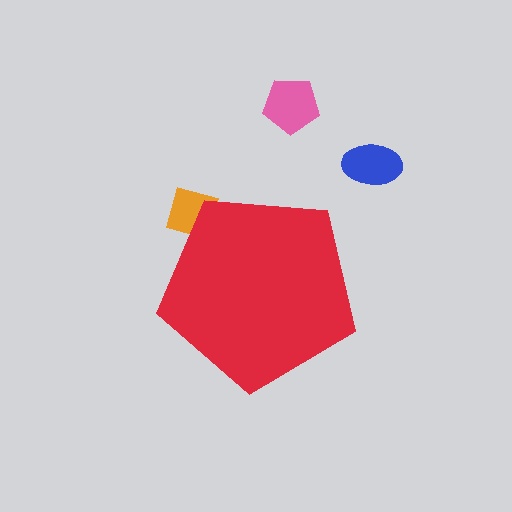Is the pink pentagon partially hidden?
No, the pink pentagon is fully visible.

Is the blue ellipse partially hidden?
No, the blue ellipse is fully visible.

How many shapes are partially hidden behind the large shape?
1 shape is partially hidden.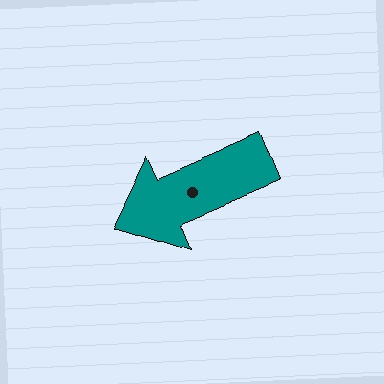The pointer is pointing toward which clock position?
Roughly 8 o'clock.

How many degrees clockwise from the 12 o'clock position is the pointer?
Approximately 247 degrees.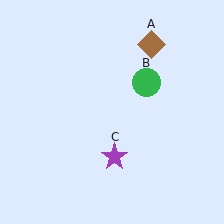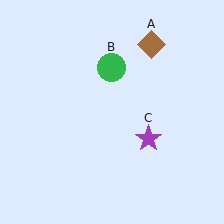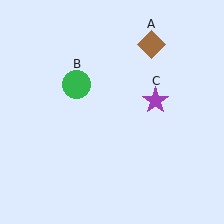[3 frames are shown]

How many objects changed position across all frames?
2 objects changed position: green circle (object B), purple star (object C).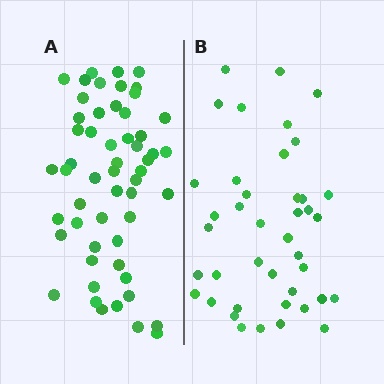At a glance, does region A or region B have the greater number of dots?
Region A (the left region) has more dots.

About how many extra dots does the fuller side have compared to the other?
Region A has approximately 15 more dots than region B.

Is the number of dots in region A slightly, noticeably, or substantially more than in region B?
Region A has noticeably more, but not dramatically so. The ratio is roughly 1.3 to 1.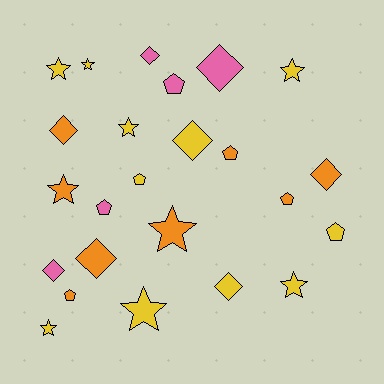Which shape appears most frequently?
Star, with 9 objects.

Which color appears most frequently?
Yellow, with 11 objects.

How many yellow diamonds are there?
There are 2 yellow diamonds.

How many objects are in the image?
There are 24 objects.